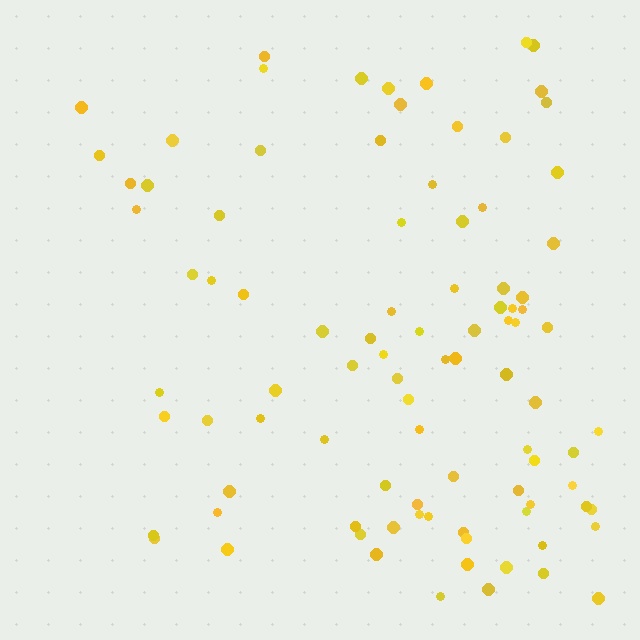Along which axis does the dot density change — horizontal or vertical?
Horizontal.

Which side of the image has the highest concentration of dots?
The right.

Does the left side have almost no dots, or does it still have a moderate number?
Still a moderate number, just noticeably fewer than the right.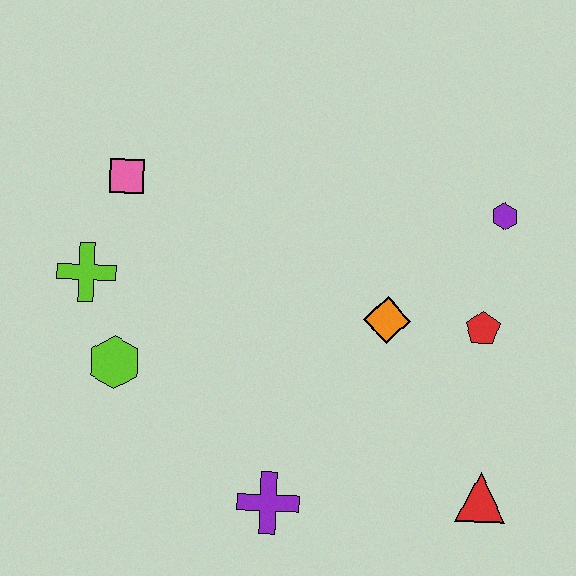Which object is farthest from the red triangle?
The pink square is farthest from the red triangle.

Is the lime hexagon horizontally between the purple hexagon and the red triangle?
No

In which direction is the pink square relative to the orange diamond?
The pink square is to the left of the orange diamond.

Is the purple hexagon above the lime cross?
Yes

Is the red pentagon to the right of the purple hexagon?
No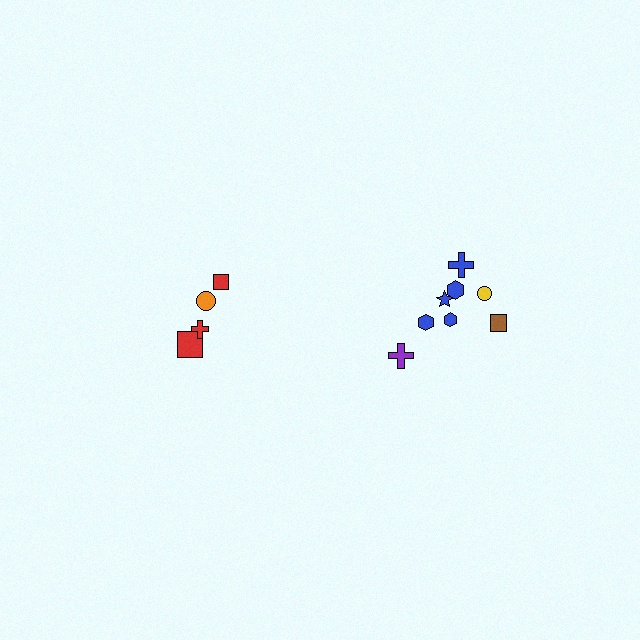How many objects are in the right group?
There are 8 objects.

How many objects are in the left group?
There are 4 objects.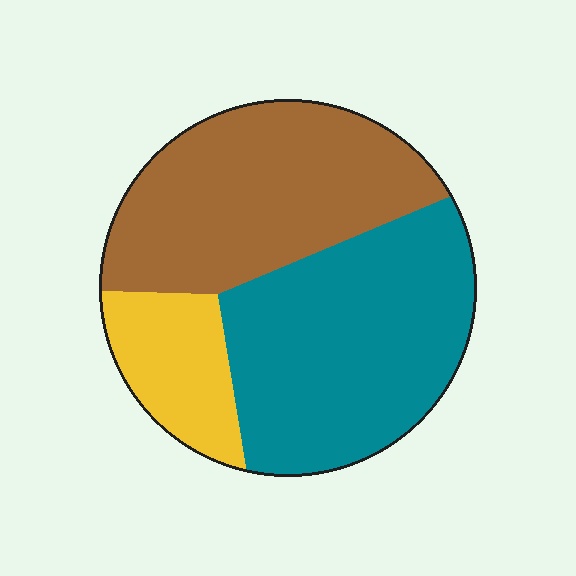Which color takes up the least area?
Yellow, at roughly 15%.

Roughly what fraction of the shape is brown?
Brown covers roughly 40% of the shape.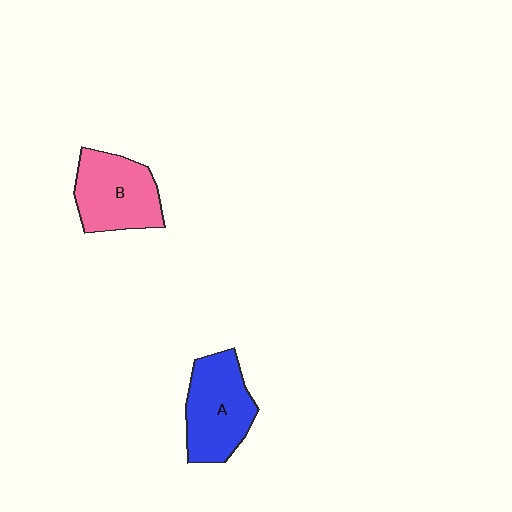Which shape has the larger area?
Shape A (blue).